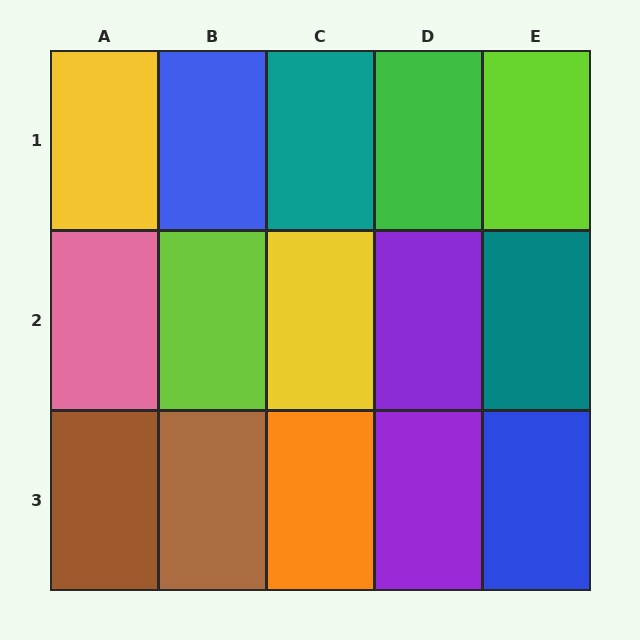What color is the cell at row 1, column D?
Green.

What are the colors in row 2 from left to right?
Pink, lime, yellow, purple, teal.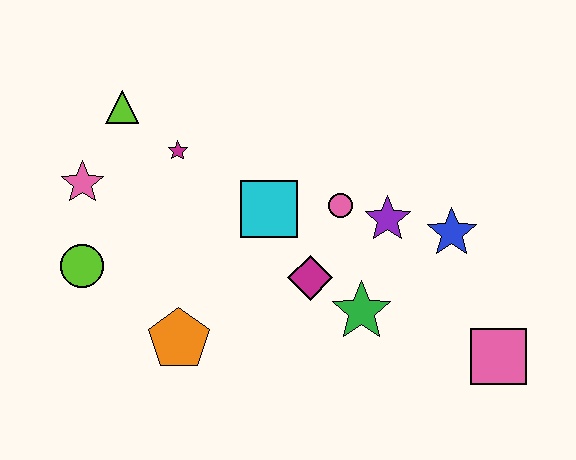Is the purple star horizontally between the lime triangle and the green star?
No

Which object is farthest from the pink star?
The pink square is farthest from the pink star.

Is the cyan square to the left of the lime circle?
No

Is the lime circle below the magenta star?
Yes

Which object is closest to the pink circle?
The purple star is closest to the pink circle.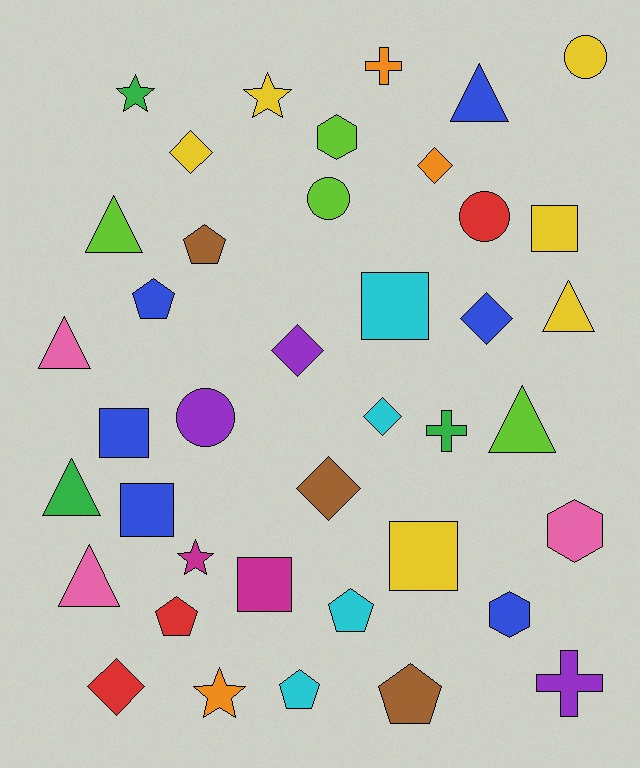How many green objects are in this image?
There are 3 green objects.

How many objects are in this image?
There are 40 objects.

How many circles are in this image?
There are 4 circles.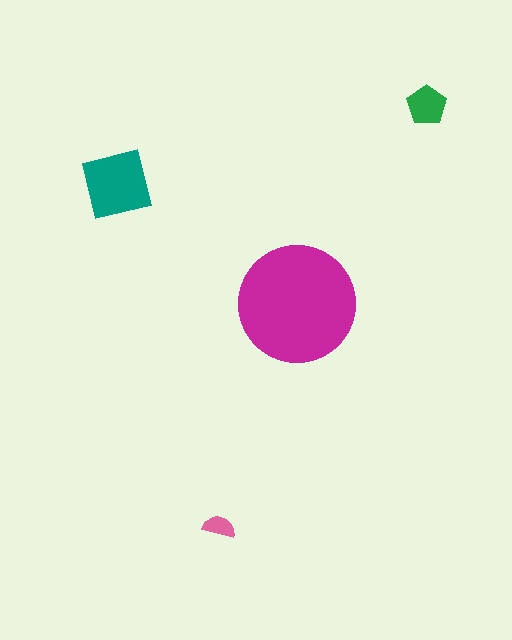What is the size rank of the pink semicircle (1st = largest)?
4th.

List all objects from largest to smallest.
The magenta circle, the teal square, the green pentagon, the pink semicircle.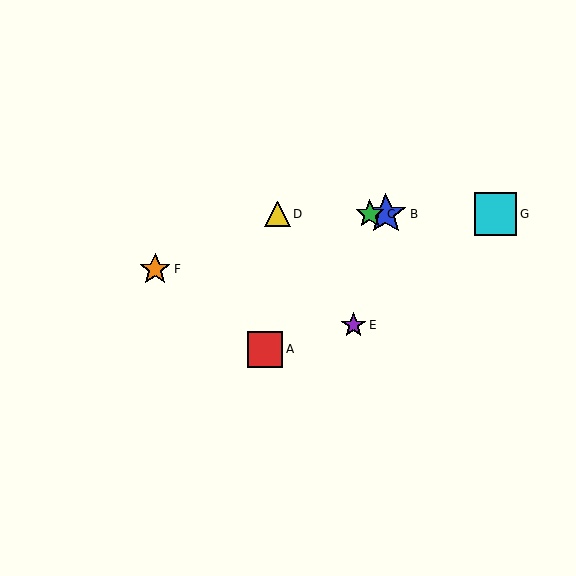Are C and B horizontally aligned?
Yes, both are at y≈214.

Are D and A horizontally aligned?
No, D is at y≈214 and A is at y≈349.